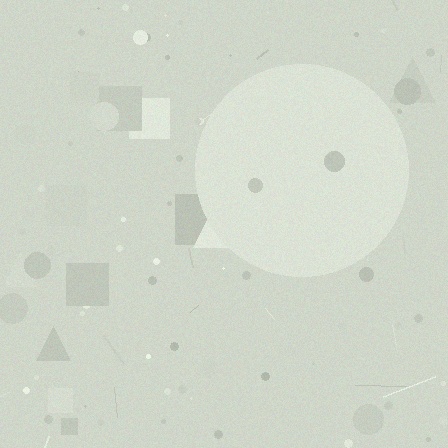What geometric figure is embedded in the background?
A circle is embedded in the background.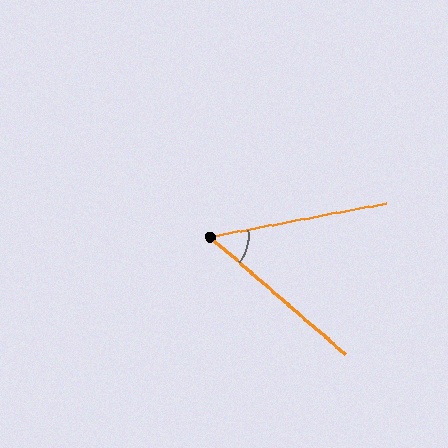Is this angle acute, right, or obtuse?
It is acute.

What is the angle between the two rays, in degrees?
Approximately 51 degrees.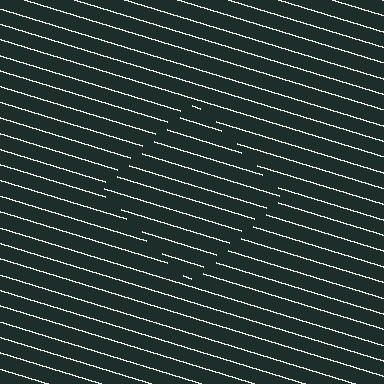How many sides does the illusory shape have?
4 sides — the line-ends trace a square.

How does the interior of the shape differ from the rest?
The interior of the shape contains the same grating, shifted by half a period — the contour is defined by the phase discontinuity where line-ends from the inner and outer gratings abut.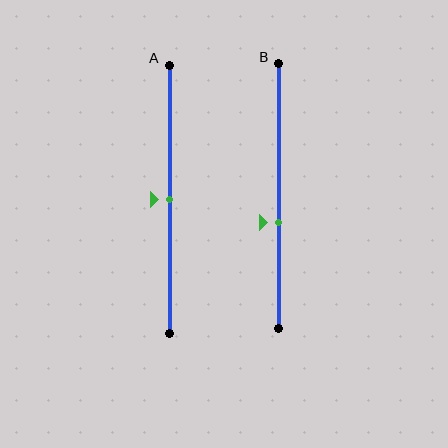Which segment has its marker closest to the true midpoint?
Segment A has its marker closest to the true midpoint.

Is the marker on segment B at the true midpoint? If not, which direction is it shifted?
No, the marker on segment B is shifted downward by about 10% of the segment length.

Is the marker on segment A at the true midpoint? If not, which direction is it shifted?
Yes, the marker on segment A is at the true midpoint.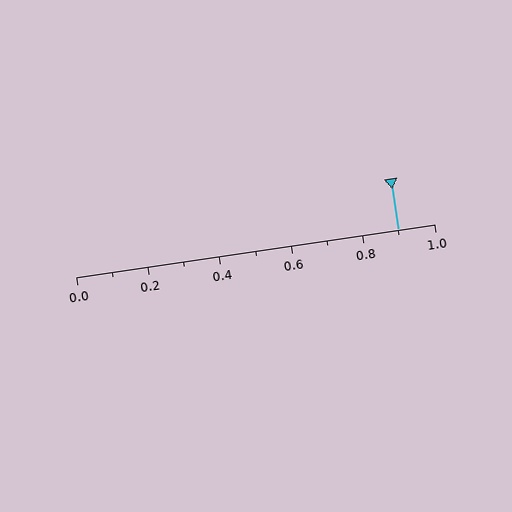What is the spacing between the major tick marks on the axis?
The major ticks are spaced 0.2 apart.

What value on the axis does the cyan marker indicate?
The marker indicates approximately 0.9.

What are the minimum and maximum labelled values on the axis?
The axis runs from 0.0 to 1.0.